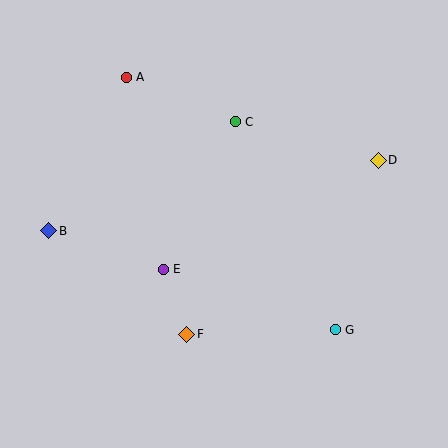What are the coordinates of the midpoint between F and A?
The midpoint between F and A is at (157, 206).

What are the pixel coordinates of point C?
Point C is at (235, 122).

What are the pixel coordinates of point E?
Point E is at (163, 269).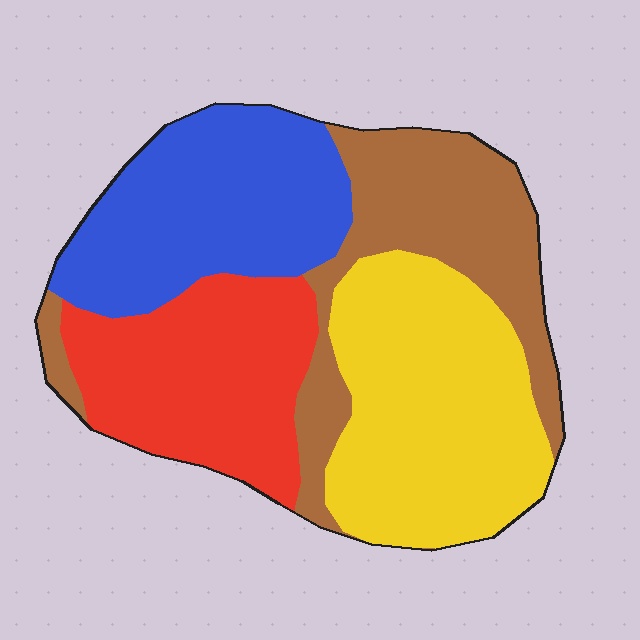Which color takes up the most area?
Yellow, at roughly 30%.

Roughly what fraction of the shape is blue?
Blue takes up about one quarter (1/4) of the shape.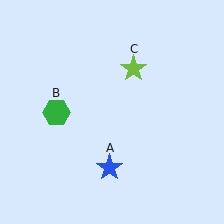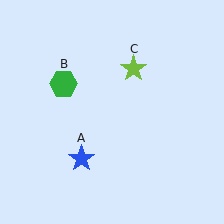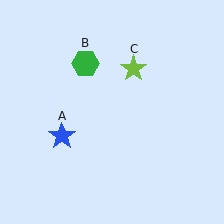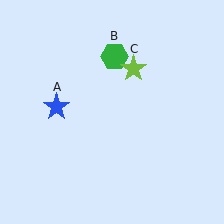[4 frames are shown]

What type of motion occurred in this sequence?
The blue star (object A), green hexagon (object B) rotated clockwise around the center of the scene.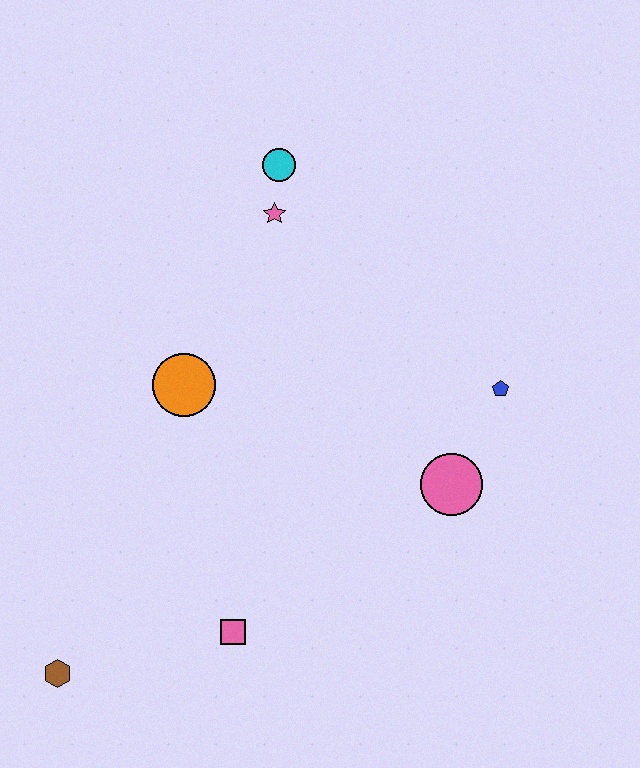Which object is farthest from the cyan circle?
The brown hexagon is farthest from the cyan circle.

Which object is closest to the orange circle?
The pink star is closest to the orange circle.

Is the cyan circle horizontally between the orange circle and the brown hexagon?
No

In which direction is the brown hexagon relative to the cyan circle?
The brown hexagon is below the cyan circle.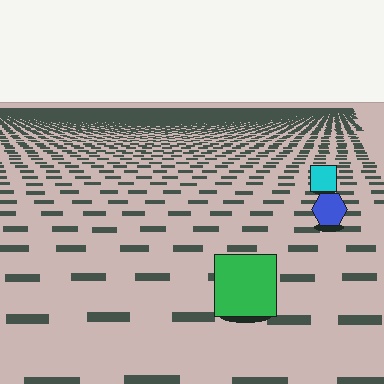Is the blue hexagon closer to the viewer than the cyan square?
Yes. The blue hexagon is closer — you can tell from the texture gradient: the ground texture is coarser near it.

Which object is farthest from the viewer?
The cyan square is farthest from the viewer. It appears smaller and the ground texture around it is denser.